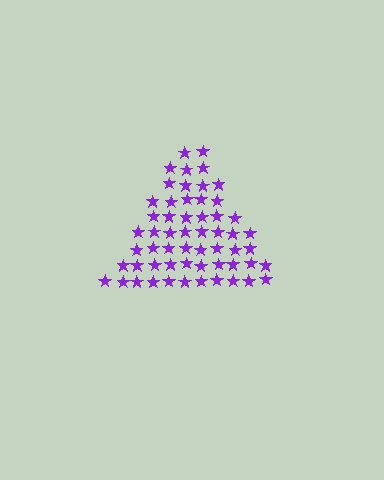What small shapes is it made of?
It is made of small stars.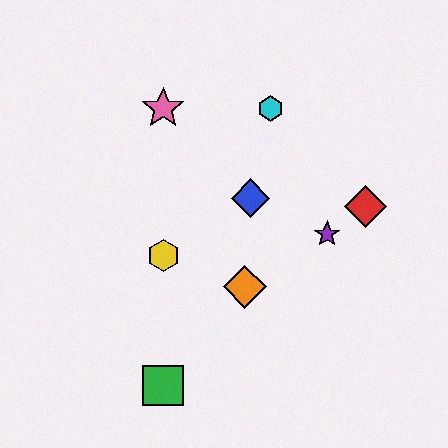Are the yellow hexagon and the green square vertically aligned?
Yes, both are at x≈163.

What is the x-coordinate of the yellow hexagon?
The yellow hexagon is at x≈163.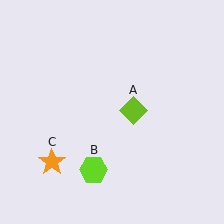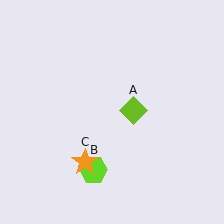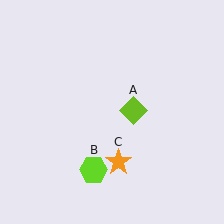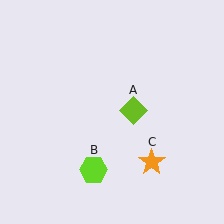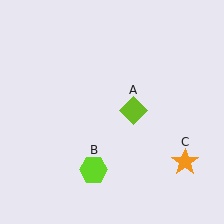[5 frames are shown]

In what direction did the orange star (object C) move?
The orange star (object C) moved right.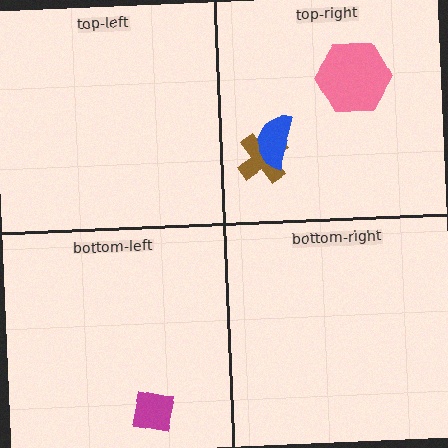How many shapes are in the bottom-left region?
1.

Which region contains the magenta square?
The bottom-left region.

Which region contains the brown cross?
The top-right region.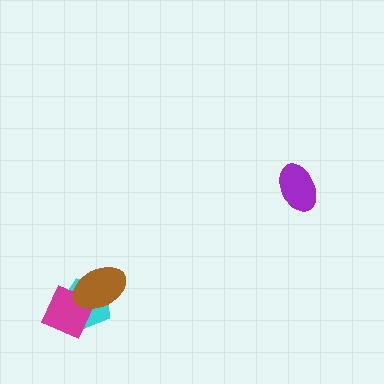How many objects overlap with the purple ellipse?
0 objects overlap with the purple ellipse.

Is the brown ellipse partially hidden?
No, no other shape covers it.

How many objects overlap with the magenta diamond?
2 objects overlap with the magenta diamond.